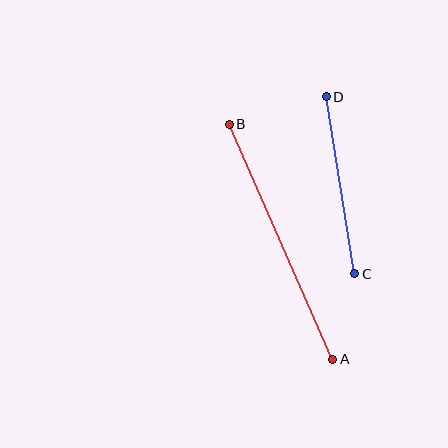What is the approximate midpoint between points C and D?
The midpoint is at approximately (340, 185) pixels.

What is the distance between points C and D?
The distance is approximately 179 pixels.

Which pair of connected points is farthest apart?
Points A and B are farthest apart.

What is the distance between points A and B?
The distance is approximately 257 pixels.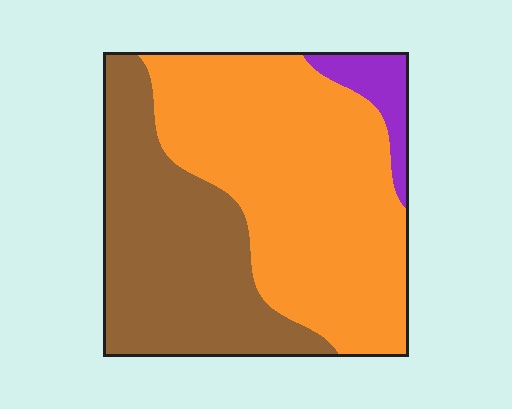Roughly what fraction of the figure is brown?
Brown covers about 40% of the figure.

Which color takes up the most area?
Orange, at roughly 55%.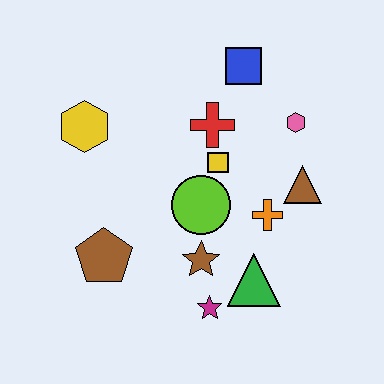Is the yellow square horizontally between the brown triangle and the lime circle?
Yes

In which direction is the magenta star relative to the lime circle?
The magenta star is below the lime circle.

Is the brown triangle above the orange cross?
Yes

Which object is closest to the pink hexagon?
The brown triangle is closest to the pink hexagon.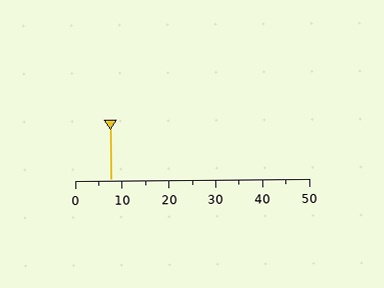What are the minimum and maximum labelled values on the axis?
The axis runs from 0 to 50.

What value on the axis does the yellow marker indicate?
The marker indicates approximately 7.5.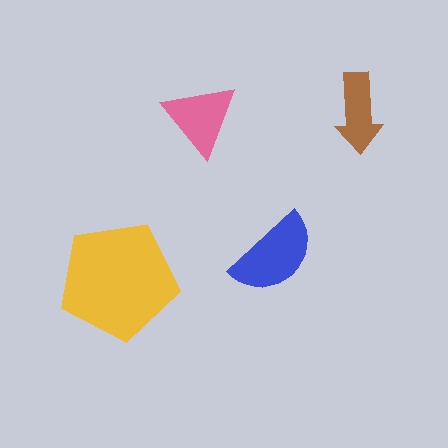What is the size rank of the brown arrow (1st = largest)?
4th.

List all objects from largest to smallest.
The yellow pentagon, the blue semicircle, the pink triangle, the brown arrow.